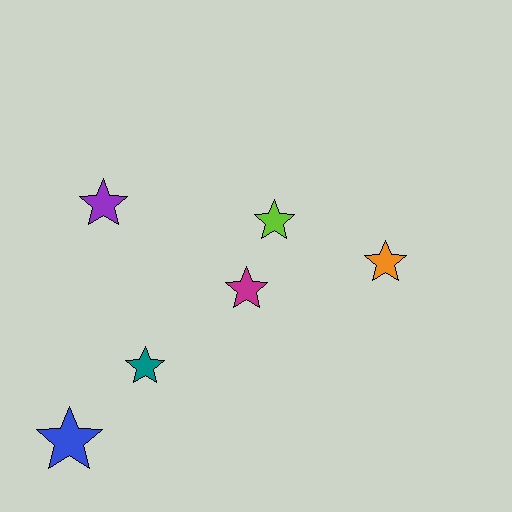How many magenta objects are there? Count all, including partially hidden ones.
There is 1 magenta object.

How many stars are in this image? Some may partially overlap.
There are 6 stars.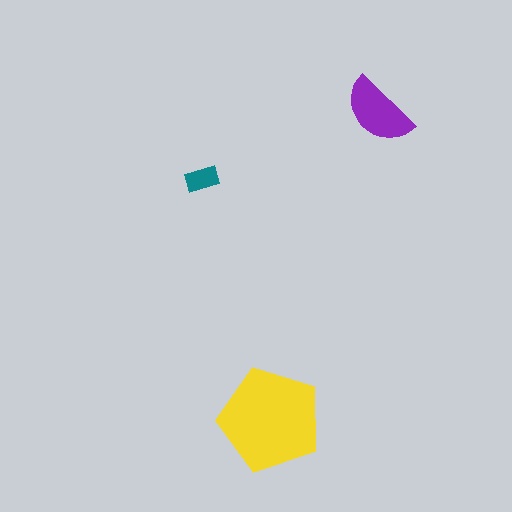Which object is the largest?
The yellow pentagon.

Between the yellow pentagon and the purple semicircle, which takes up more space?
The yellow pentagon.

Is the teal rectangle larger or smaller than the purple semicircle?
Smaller.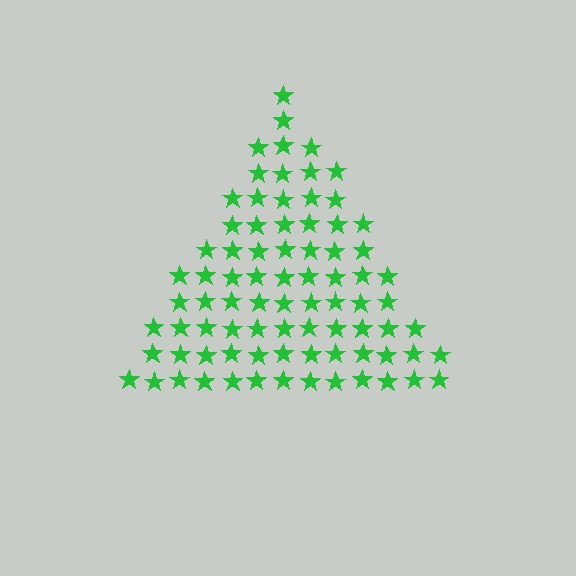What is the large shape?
The large shape is a triangle.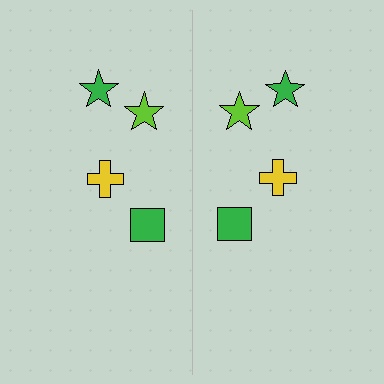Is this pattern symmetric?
Yes, this pattern has bilateral (reflection) symmetry.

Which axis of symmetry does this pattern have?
The pattern has a vertical axis of symmetry running through the center of the image.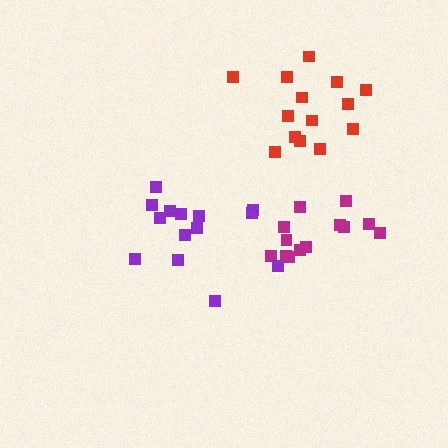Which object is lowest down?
The purple cluster is bottommost.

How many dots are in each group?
Group 1: 13 dots, Group 2: 14 dots, Group 3: 14 dots (41 total).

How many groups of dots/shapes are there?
There are 3 groups.